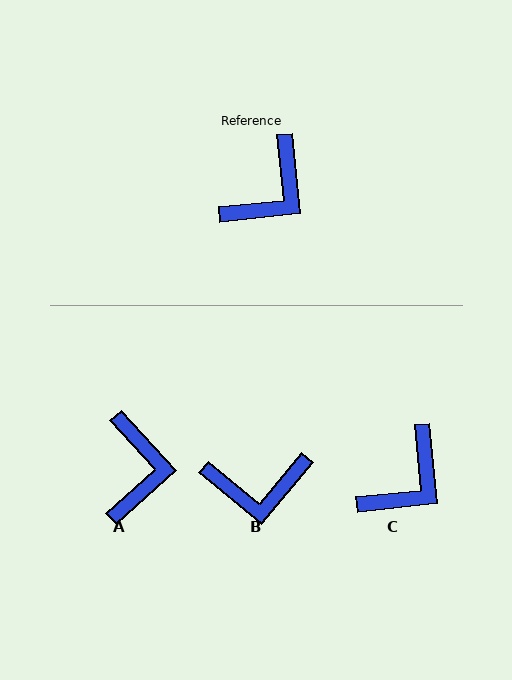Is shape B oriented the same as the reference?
No, it is off by about 45 degrees.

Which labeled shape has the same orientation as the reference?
C.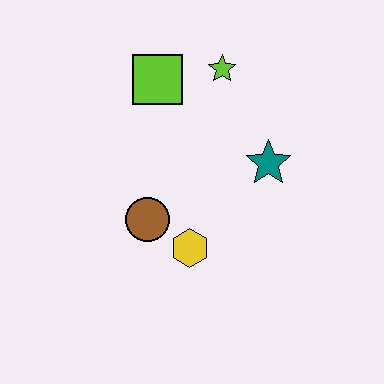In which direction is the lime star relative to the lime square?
The lime star is to the right of the lime square.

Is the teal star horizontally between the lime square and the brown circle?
No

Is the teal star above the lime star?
No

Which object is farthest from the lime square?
The yellow hexagon is farthest from the lime square.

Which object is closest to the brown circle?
The yellow hexagon is closest to the brown circle.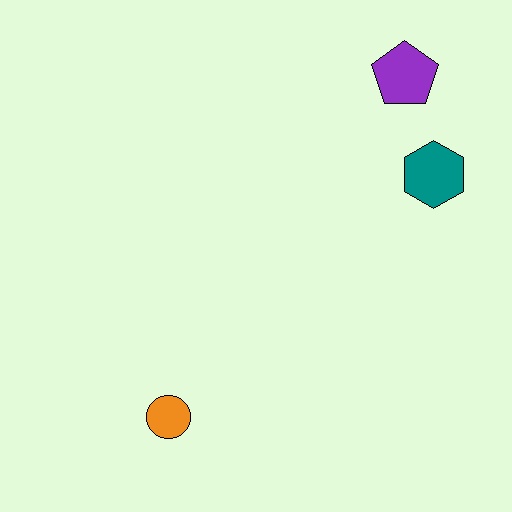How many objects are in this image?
There are 3 objects.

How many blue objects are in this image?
There are no blue objects.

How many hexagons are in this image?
There is 1 hexagon.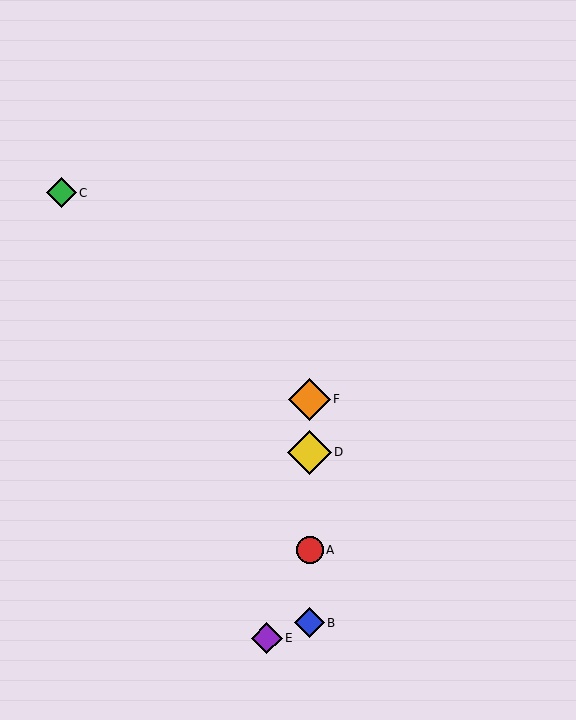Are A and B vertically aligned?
Yes, both are at x≈310.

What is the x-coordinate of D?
Object D is at x≈310.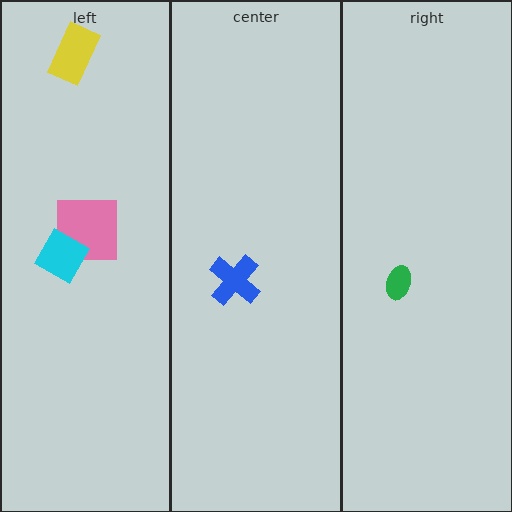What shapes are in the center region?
The blue cross.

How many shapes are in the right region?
1.